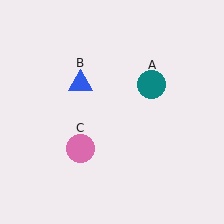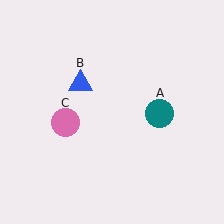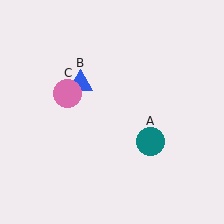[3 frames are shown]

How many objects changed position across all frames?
2 objects changed position: teal circle (object A), pink circle (object C).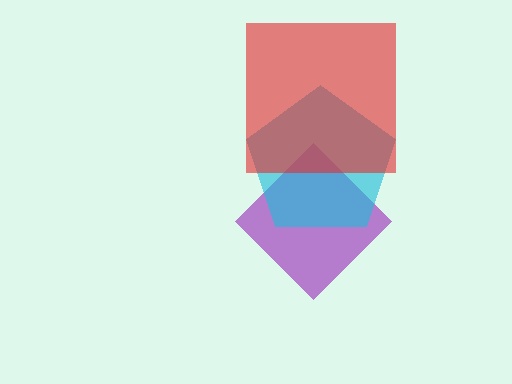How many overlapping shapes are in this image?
There are 3 overlapping shapes in the image.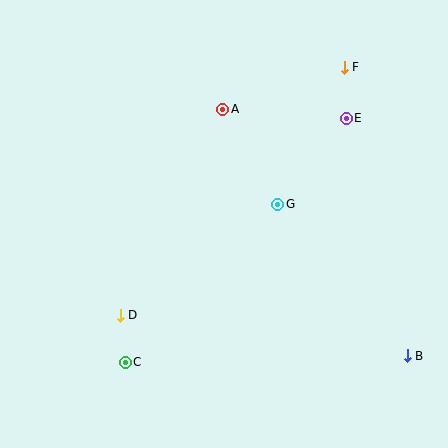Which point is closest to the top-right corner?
Point F is closest to the top-right corner.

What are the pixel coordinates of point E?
Point E is at (346, 118).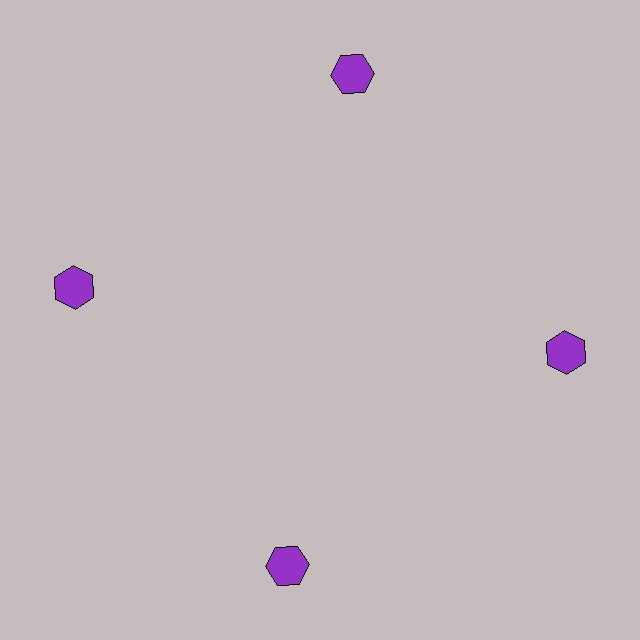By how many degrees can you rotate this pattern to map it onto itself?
The pattern maps onto itself every 90 degrees of rotation.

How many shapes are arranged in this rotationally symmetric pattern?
There are 4 shapes, arranged in 4 groups of 1.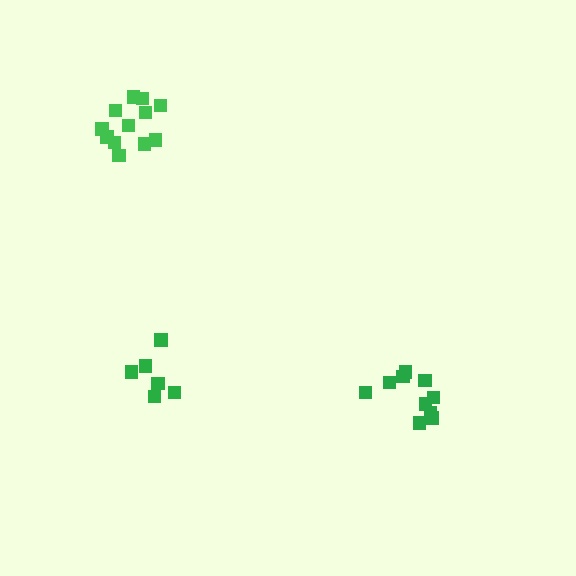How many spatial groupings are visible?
There are 3 spatial groupings.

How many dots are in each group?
Group 1: 6 dots, Group 2: 10 dots, Group 3: 12 dots (28 total).